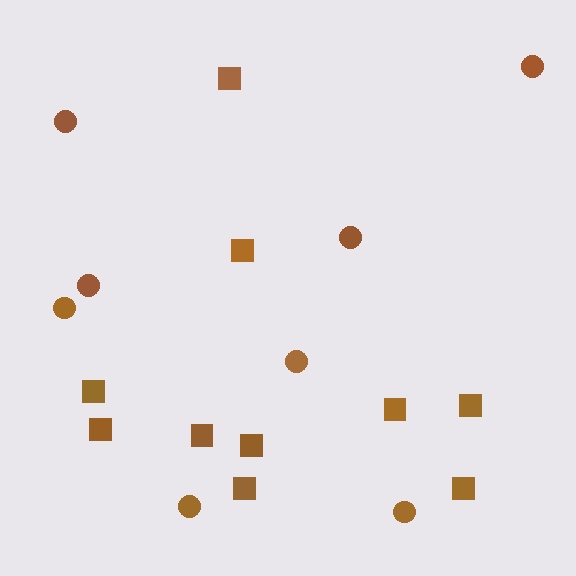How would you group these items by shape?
There are 2 groups: one group of circles (8) and one group of squares (10).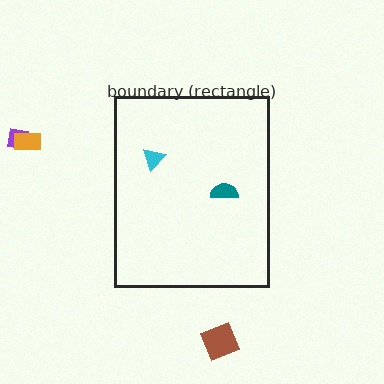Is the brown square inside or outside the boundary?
Outside.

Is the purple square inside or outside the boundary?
Outside.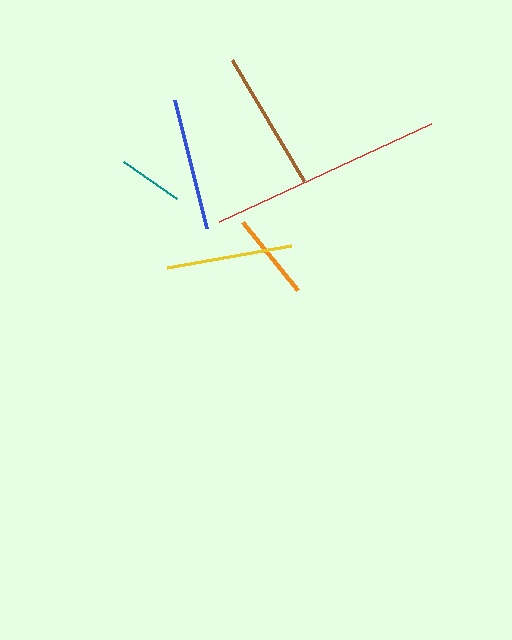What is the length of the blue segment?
The blue segment is approximately 132 pixels long.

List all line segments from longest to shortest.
From longest to shortest: red, brown, blue, yellow, orange, teal.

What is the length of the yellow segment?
The yellow segment is approximately 127 pixels long.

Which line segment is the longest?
The red line is the longest at approximately 233 pixels.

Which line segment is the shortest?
The teal line is the shortest at approximately 65 pixels.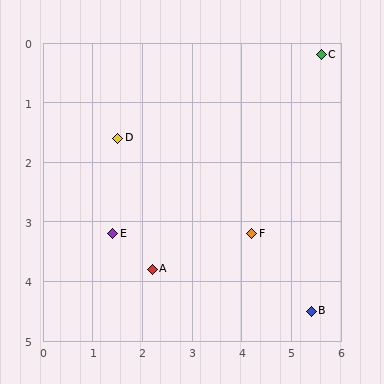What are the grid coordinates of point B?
Point B is at approximately (5.4, 4.5).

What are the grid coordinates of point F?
Point F is at approximately (4.2, 3.2).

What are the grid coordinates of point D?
Point D is at approximately (1.5, 1.6).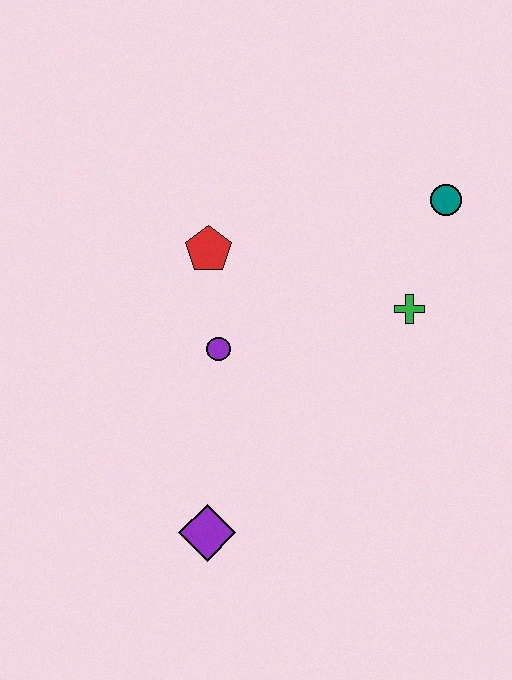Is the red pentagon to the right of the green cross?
No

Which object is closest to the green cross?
The teal circle is closest to the green cross.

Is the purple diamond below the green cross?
Yes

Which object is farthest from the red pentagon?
The purple diamond is farthest from the red pentagon.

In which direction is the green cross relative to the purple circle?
The green cross is to the right of the purple circle.